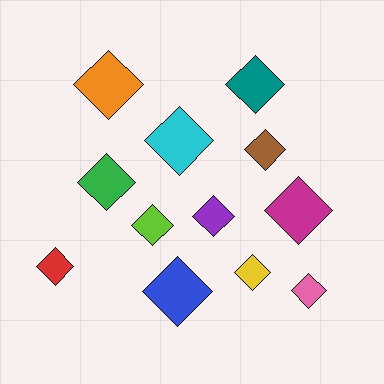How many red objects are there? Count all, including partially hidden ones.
There is 1 red object.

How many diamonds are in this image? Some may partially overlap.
There are 12 diamonds.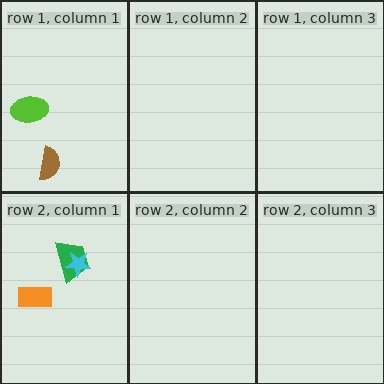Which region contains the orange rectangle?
The row 2, column 1 region.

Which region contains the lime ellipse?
The row 1, column 1 region.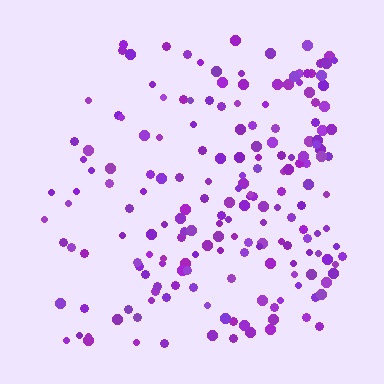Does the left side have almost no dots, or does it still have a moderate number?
Still a moderate number, just noticeably fewer than the right.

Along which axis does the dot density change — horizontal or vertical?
Horizontal.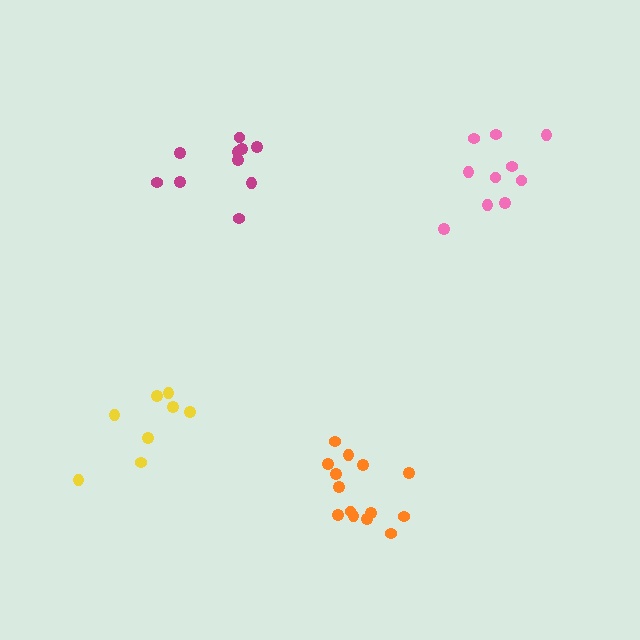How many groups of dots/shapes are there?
There are 4 groups.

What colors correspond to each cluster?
The clusters are colored: magenta, pink, yellow, orange.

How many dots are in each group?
Group 1: 10 dots, Group 2: 10 dots, Group 3: 8 dots, Group 4: 14 dots (42 total).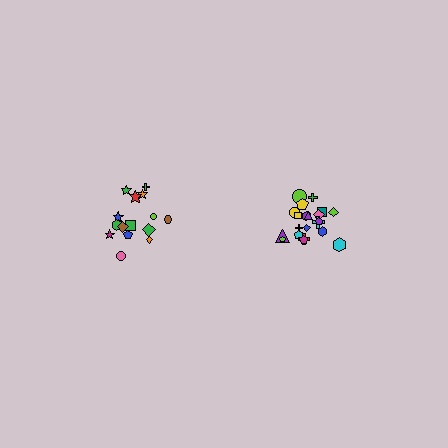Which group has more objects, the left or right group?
The right group.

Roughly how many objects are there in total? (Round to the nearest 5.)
Roughly 35 objects in total.